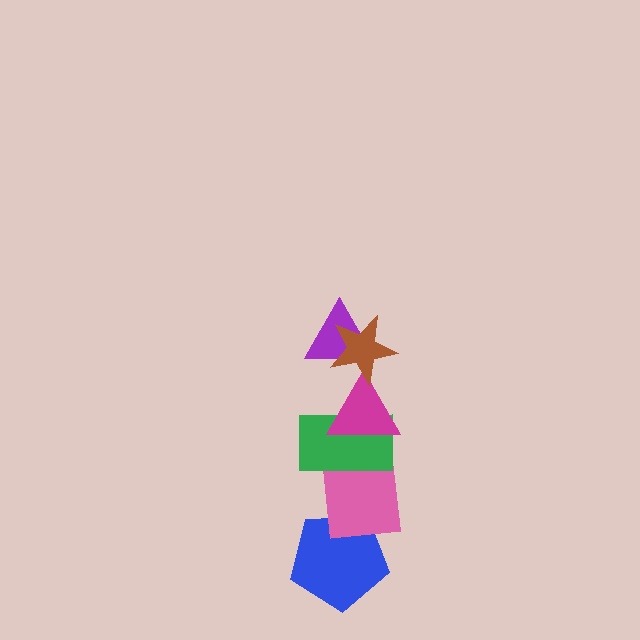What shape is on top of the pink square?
The green rectangle is on top of the pink square.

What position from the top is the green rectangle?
The green rectangle is 4th from the top.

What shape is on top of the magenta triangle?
The purple triangle is on top of the magenta triangle.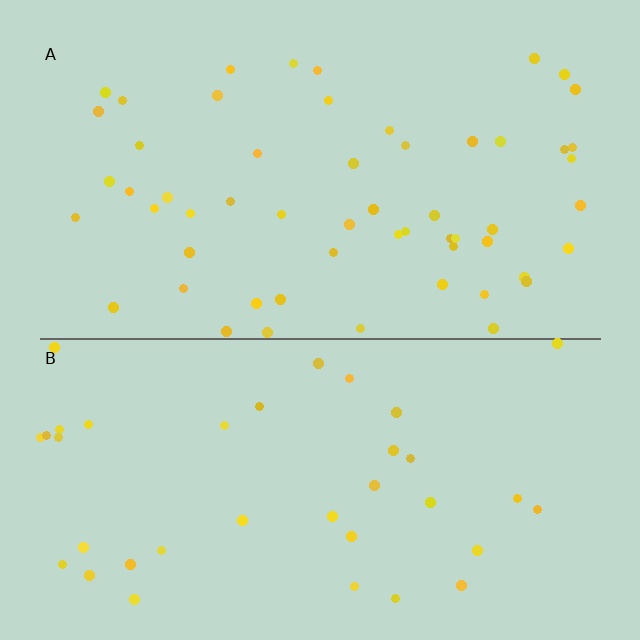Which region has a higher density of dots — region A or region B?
A (the top).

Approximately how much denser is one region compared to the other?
Approximately 1.6× — region A over region B.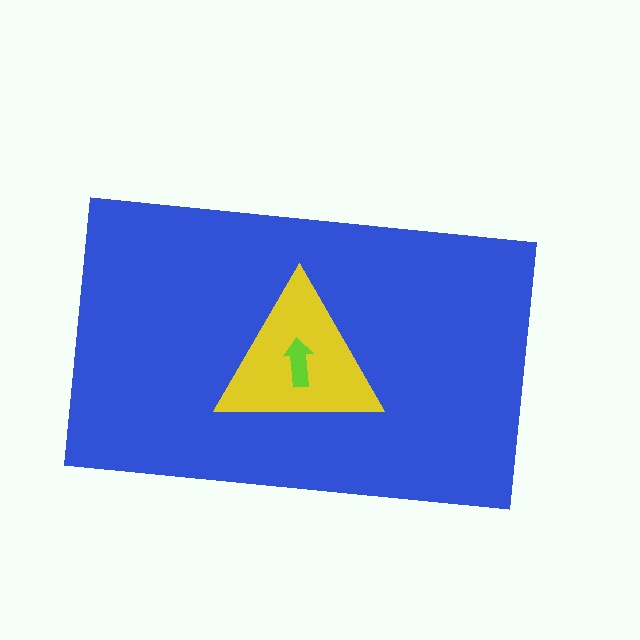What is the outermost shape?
The blue rectangle.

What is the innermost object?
The lime arrow.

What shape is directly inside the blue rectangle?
The yellow triangle.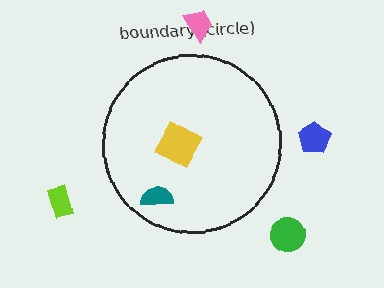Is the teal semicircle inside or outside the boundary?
Inside.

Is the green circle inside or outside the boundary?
Outside.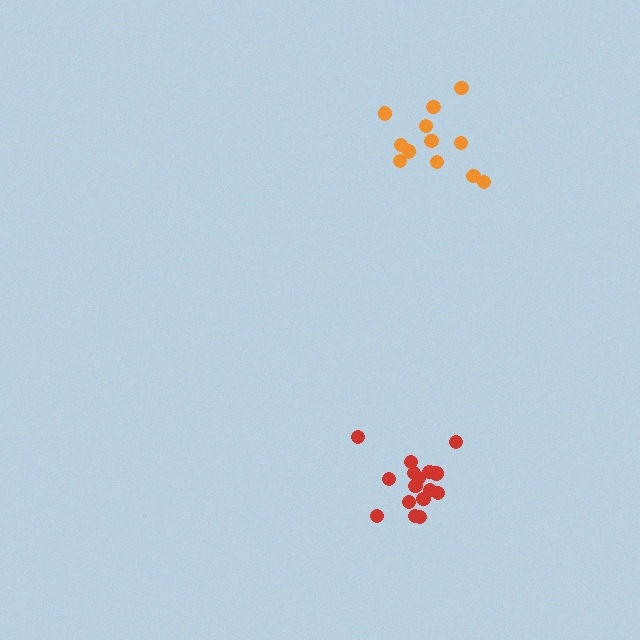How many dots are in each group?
Group 1: 16 dots, Group 2: 12 dots (28 total).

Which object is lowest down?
The red cluster is bottommost.